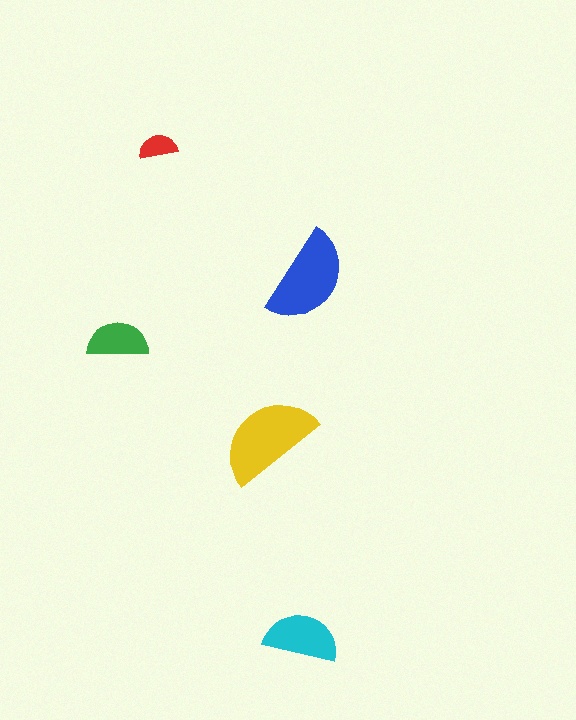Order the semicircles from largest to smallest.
the yellow one, the blue one, the cyan one, the green one, the red one.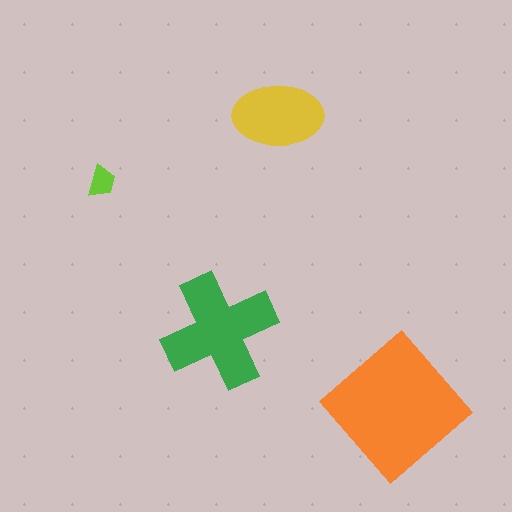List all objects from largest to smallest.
The orange diamond, the green cross, the yellow ellipse, the lime trapezoid.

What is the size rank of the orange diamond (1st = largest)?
1st.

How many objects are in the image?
There are 4 objects in the image.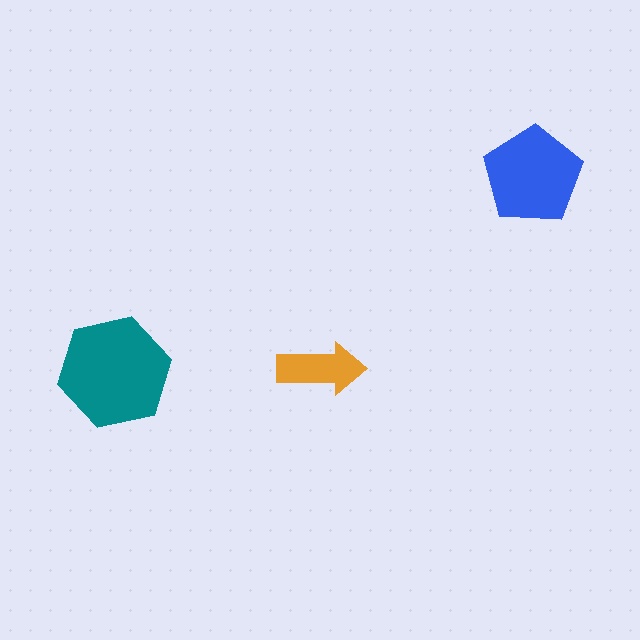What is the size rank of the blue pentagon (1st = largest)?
2nd.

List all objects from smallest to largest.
The orange arrow, the blue pentagon, the teal hexagon.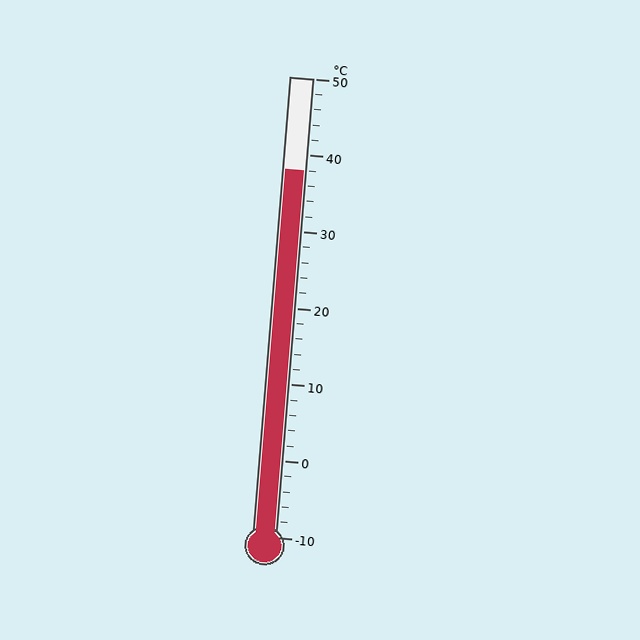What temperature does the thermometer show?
The thermometer shows approximately 38°C.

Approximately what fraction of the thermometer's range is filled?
The thermometer is filled to approximately 80% of its range.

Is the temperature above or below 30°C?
The temperature is above 30°C.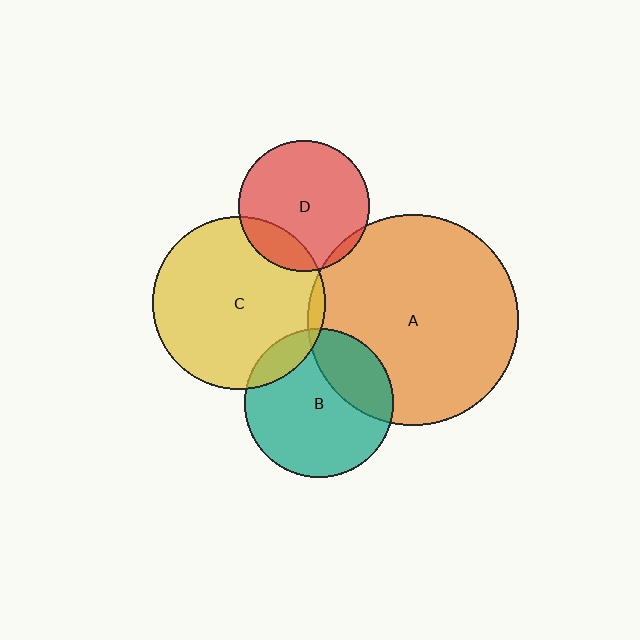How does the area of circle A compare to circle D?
Approximately 2.6 times.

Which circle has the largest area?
Circle A (orange).